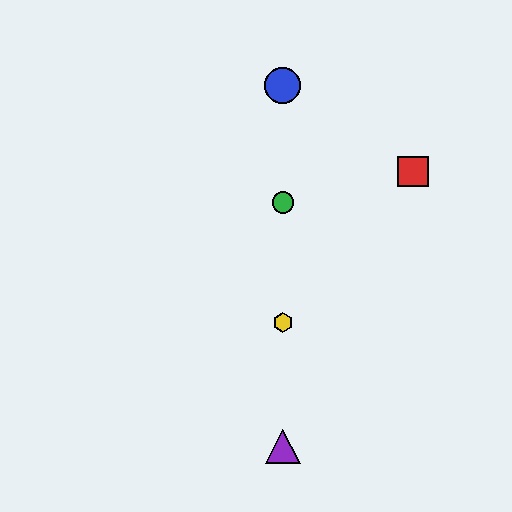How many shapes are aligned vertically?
4 shapes (the blue circle, the green circle, the yellow hexagon, the purple triangle) are aligned vertically.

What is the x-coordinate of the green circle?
The green circle is at x≈283.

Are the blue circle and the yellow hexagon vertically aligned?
Yes, both are at x≈283.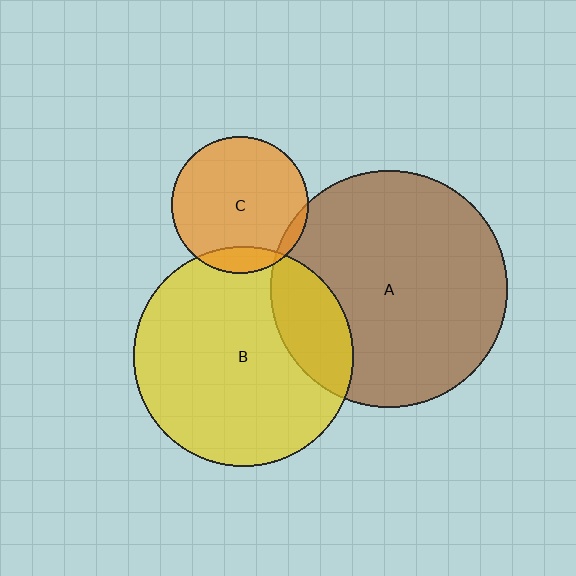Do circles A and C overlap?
Yes.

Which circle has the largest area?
Circle A (brown).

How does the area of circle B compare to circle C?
Approximately 2.6 times.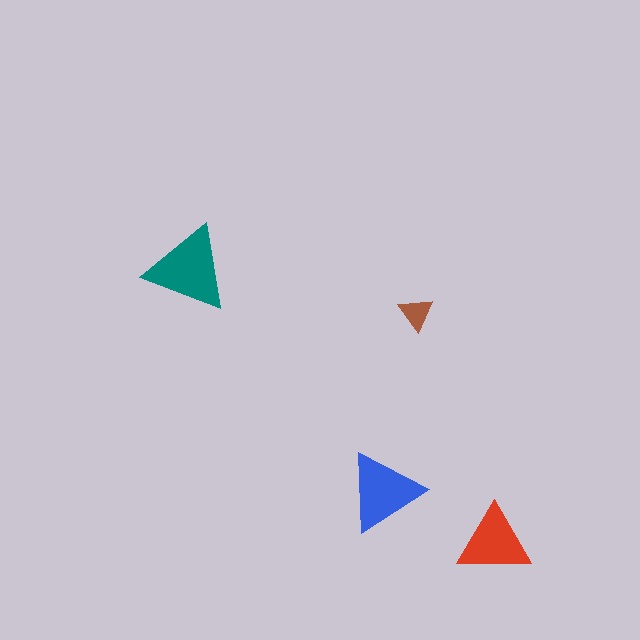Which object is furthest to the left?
The teal triangle is leftmost.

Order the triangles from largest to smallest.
the teal one, the blue one, the red one, the brown one.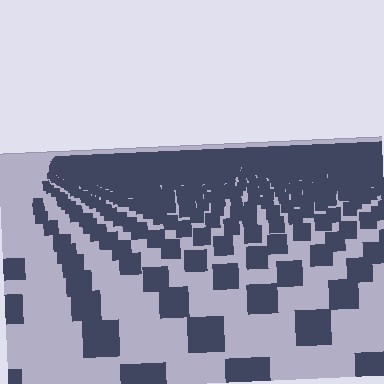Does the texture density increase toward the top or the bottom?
Density increases toward the top.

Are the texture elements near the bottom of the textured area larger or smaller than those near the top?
Larger. Near the bottom, elements are closer to the viewer and appear at a bigger on-screen size.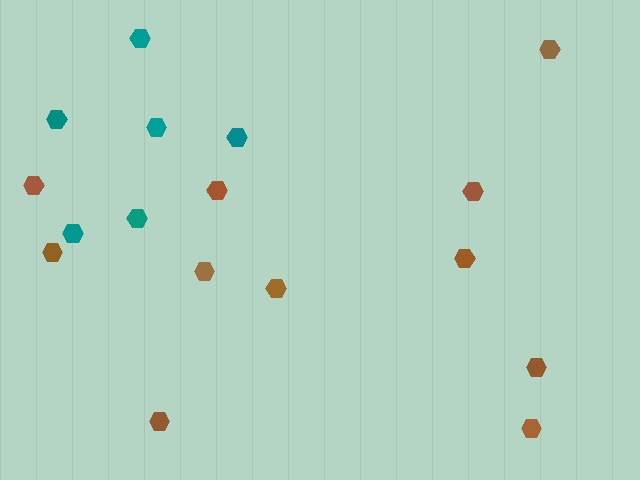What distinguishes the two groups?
There are 2 groups: one group of brown hexagons (11) and one group of teal hexagons (6).